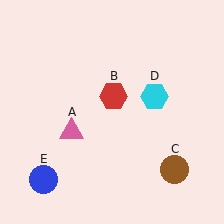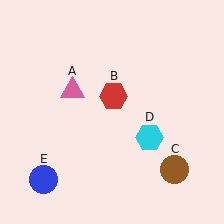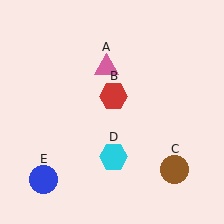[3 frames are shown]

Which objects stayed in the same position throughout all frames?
Red hexagon (object B) and brown circle (object C) and blue circle (object E) remained stationary.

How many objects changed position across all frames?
2 objects changed position: pink triangle (object A), cyan hexagon (object D).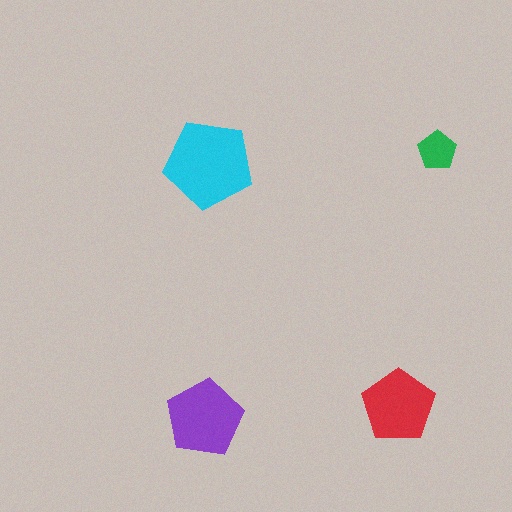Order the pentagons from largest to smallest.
the cyan one, the purple one, the red one, the green one.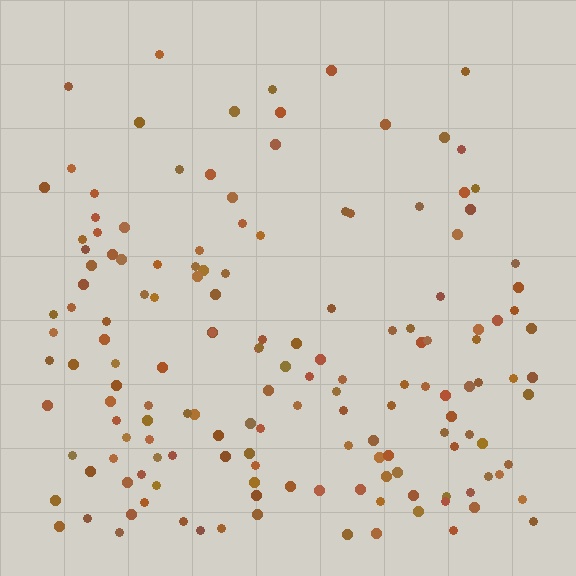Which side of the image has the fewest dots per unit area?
The top.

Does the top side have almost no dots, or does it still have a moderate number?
Still a moderate number, just noticeably fewer than the bottom.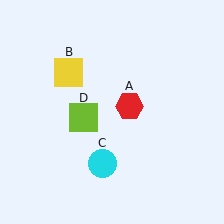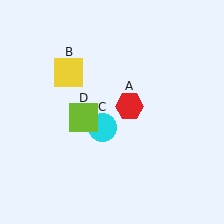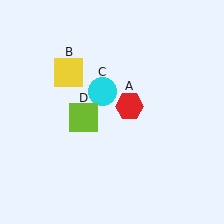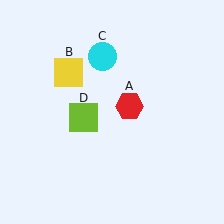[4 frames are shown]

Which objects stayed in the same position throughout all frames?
Red hexagon (object A) and yellow square (object B) and lime square (object D) remained stationary.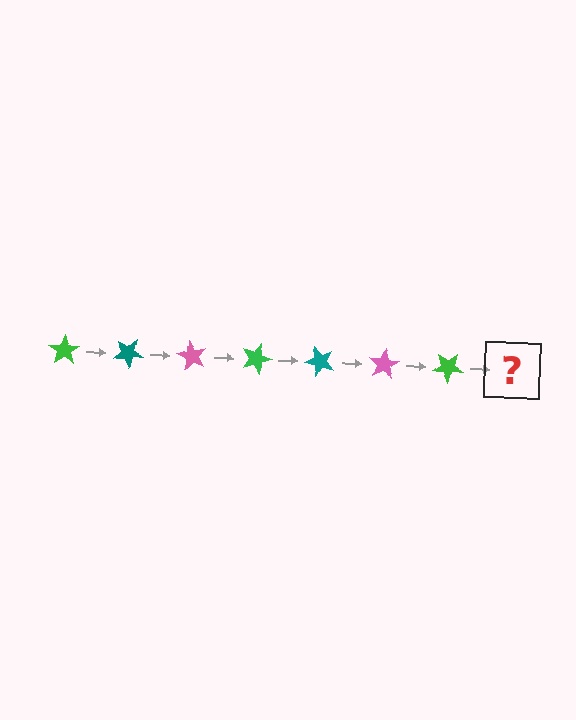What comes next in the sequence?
The next element should be a teal star, rotated 210 degrees from the start.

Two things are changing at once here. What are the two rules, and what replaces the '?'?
The two rules are that it rotates 30 degrees each step and the color cycles through green, teal, and pink. The '?' should be a teal star, rotated 210 degrees from the start.